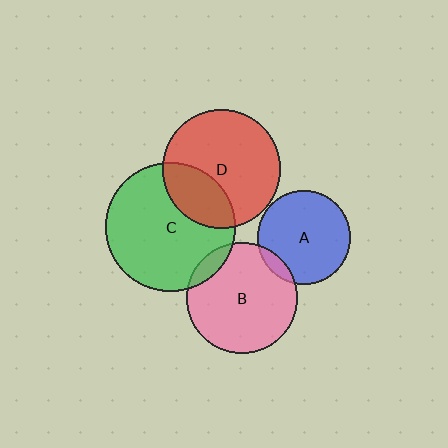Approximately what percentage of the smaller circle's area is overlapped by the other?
Approximately 10%.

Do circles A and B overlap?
Yes.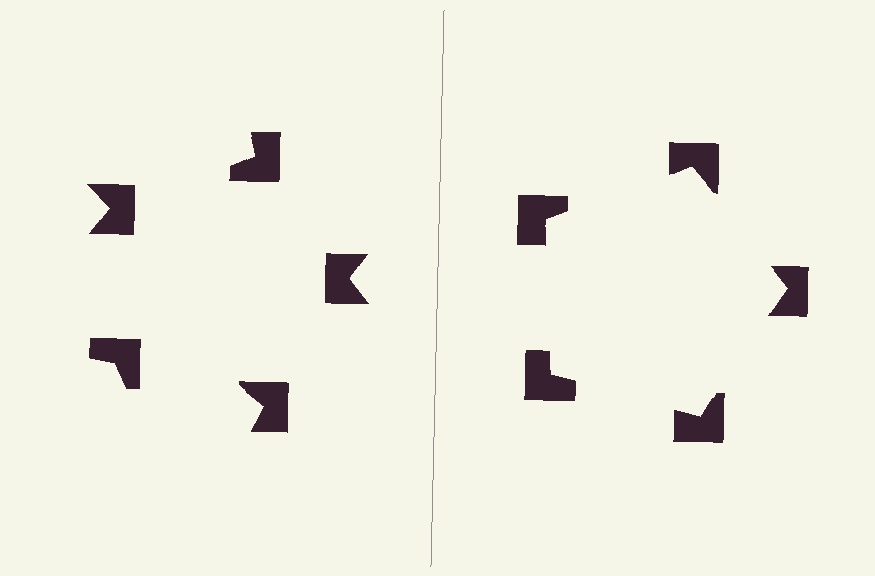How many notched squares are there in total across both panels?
10 — 5 on each side.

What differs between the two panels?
The notched squares are positioned identically on both sides; only the wedge orientations differ. On the right they align to a pentagon; on the left they are misaligned.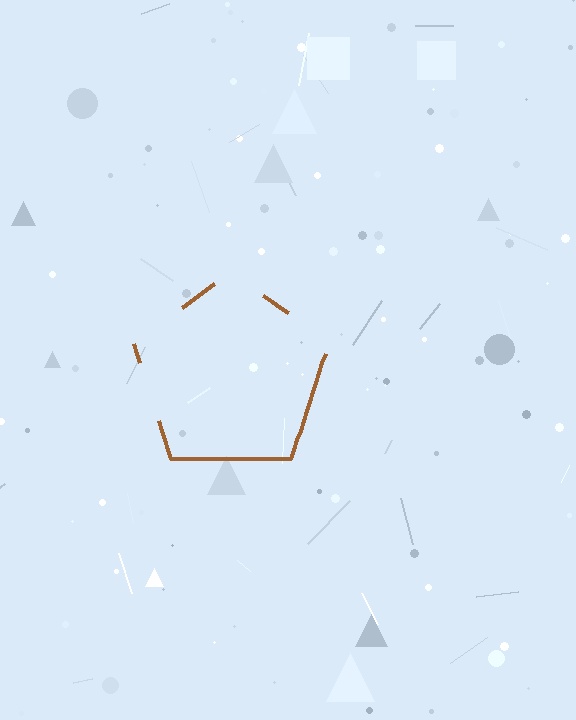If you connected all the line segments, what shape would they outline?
They would outline a pentagon.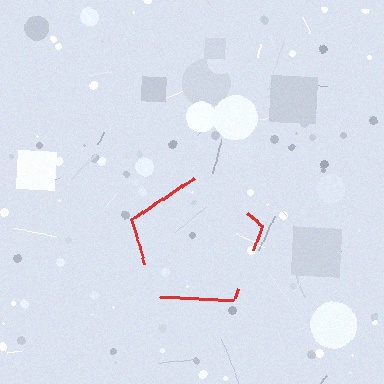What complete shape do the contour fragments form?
The contour fragments form a pentagon.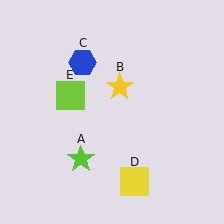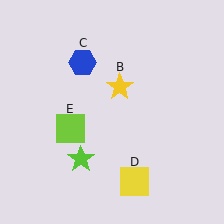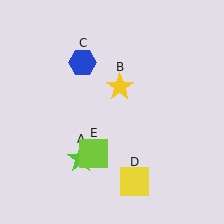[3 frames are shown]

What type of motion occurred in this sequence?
The lime square (object E) rotated counterclockwise around the center of the scene.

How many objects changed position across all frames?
1 object changed position: lime square (object E).